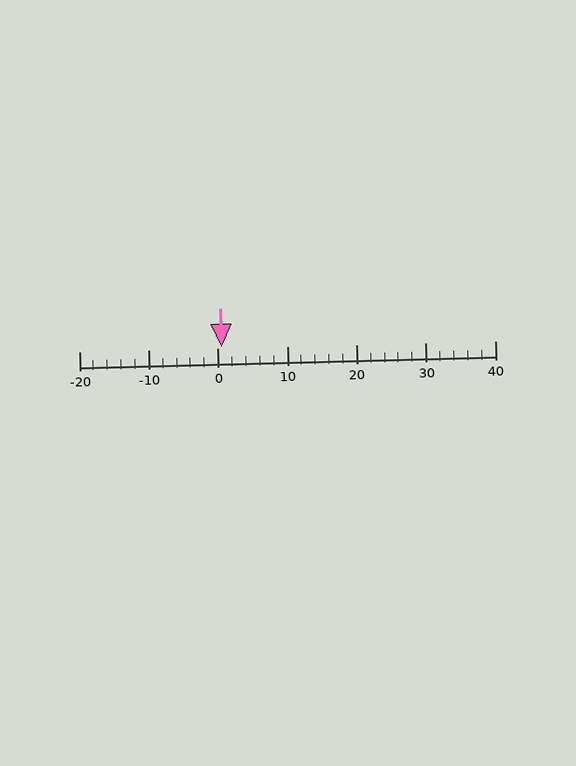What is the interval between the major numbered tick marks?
The major tick marks are spaced 10 units apart.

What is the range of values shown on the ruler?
The ruler shows values from -20 to 40.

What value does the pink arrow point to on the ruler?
The pink arrow points to approximately 1.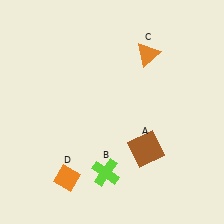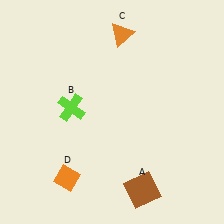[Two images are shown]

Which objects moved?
The objects that moved are: the brown square (A), the lime cross (B), the orange triangle (C).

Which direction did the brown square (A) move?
The brown square (A) moved down.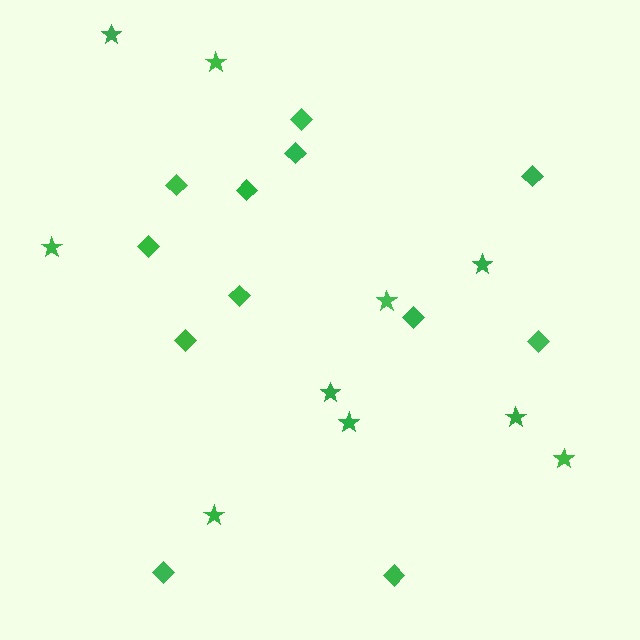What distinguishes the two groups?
There are 2 groups: one group of diamonds (12) and one group of stars (10).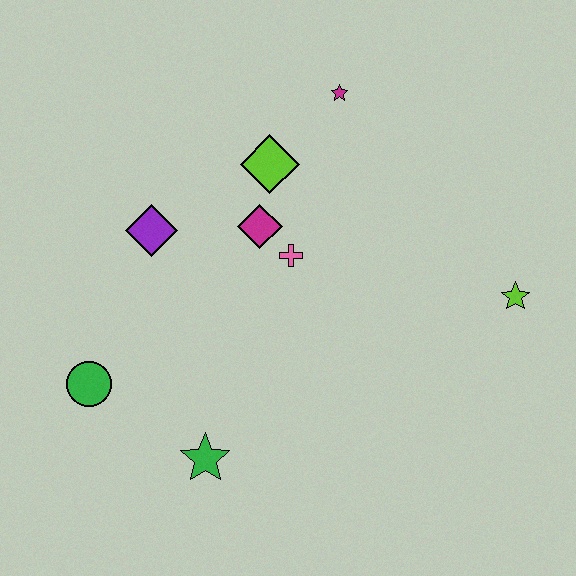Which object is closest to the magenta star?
The lime diamond is closest to the magenta star.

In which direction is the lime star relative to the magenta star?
The lime star is below the magenta star.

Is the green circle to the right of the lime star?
No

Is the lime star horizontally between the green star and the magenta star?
No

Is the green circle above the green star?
Yes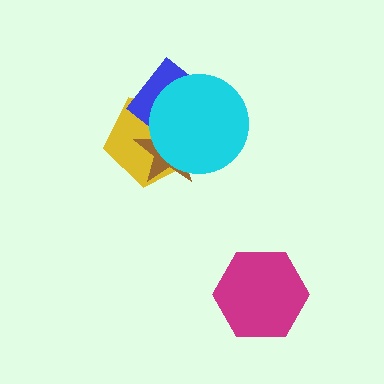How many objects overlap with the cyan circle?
3 objects overlap with the cyan circle.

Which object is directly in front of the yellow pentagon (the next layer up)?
The blue diamond is directly in front of the yellow pentagon.